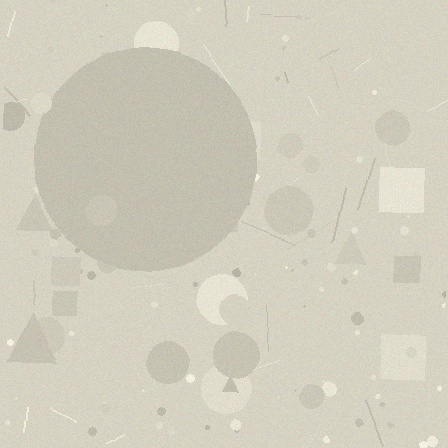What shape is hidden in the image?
A circle is hidden in the image.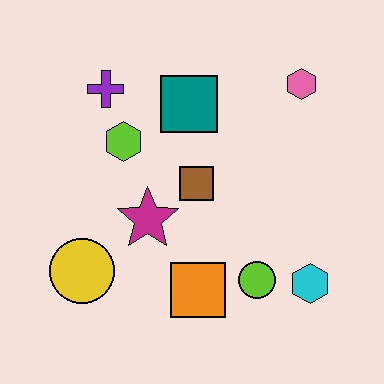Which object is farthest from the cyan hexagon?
The purple cross is farthest from the cyan hexagon.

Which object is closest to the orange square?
The lime circle is closest to the orange square.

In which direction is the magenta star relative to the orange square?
The magenta star is above the orange square.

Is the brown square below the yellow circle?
No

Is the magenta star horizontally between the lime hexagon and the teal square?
Yes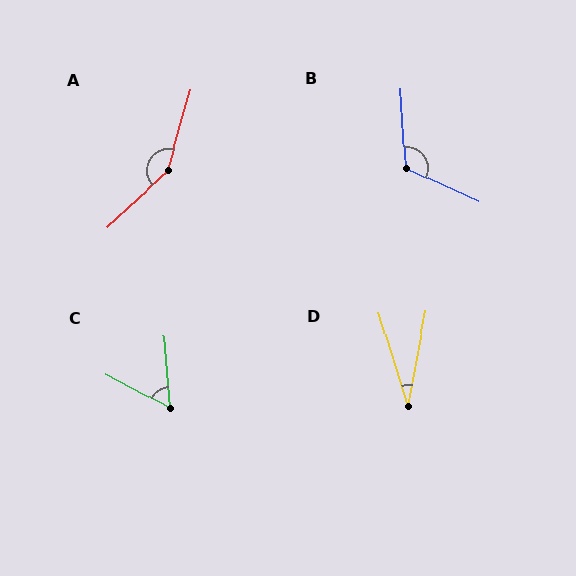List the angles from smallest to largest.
D (28°), C (57°), B (118°), A (149°).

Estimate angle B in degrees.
Approximately 118 degrees.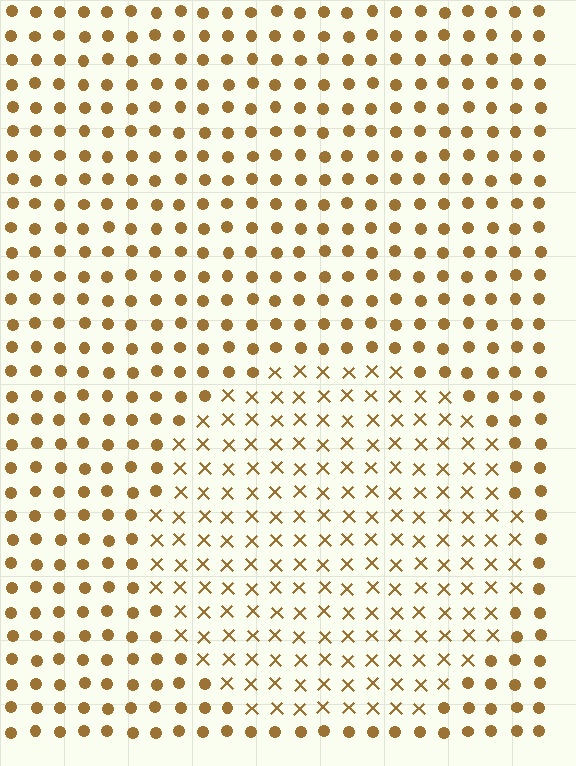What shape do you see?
I see a circle.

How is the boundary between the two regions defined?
The boundary is defined by a change in element shape: X marks inside vs. circles outside. All elements share the same color and spacing.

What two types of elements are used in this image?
The image uses X marks inside the circle region and circles outside it.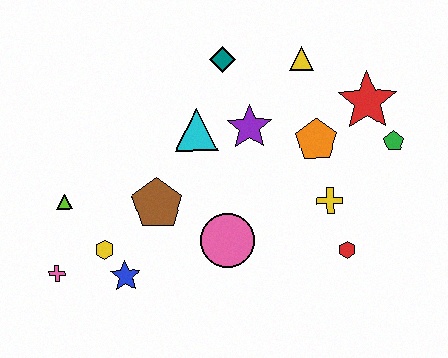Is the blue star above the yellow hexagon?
No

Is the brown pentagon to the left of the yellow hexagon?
No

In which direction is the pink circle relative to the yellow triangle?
The pink circle is below the yellow triangle.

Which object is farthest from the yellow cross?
The pink cross is farthest from the yellow cross.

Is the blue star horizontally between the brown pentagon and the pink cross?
Yes